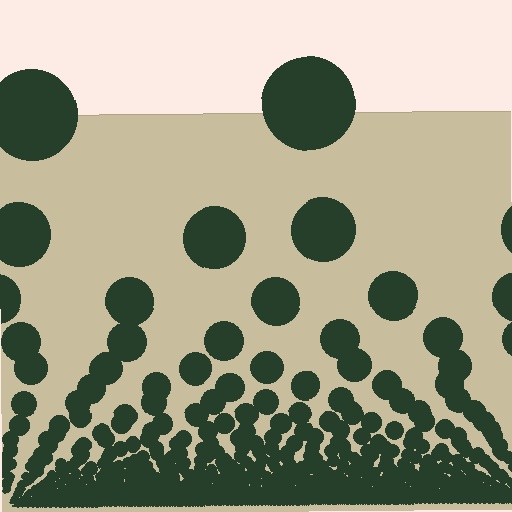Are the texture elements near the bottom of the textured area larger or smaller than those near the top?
Smaller. The gradient is inverted — elements near the bottom are smaller and denser.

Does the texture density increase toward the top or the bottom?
Density increases toward the bottom.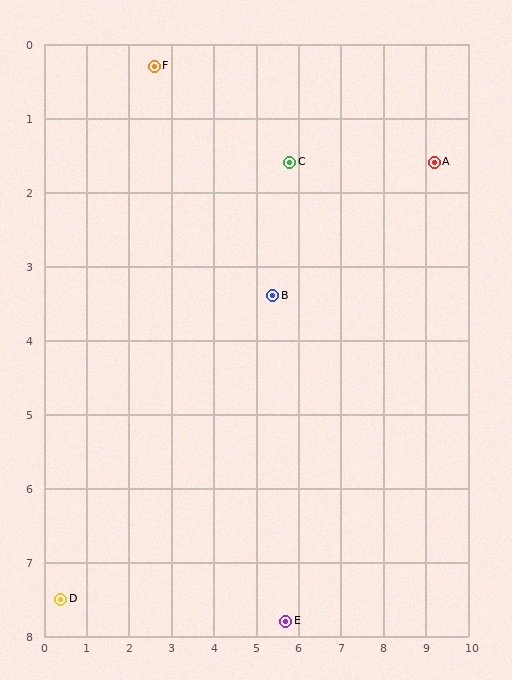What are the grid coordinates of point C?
Point C is at approximately (5.8, 1.6).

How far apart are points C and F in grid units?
Points C and F are about 3.5 grid units apart.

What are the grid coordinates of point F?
Point F is at approximately (2.6, 0.3).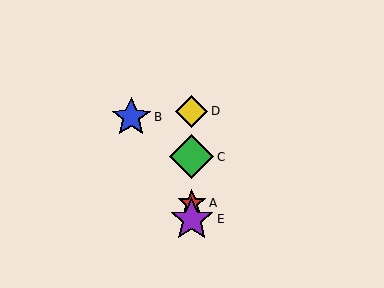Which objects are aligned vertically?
Objects A, C, D, E are aligned vertically.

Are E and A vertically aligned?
Yes, both are at x≈192.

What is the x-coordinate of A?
Object A is at x≈192.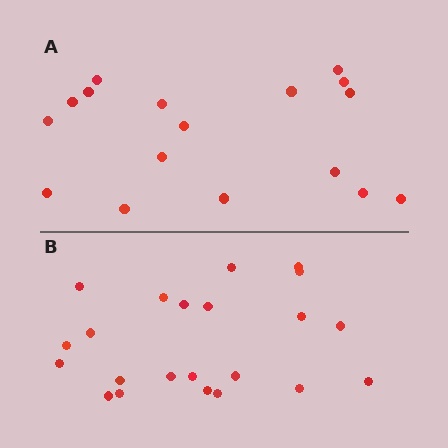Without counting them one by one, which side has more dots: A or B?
Region B (the bottom region) has more dots.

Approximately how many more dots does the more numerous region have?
Region B has about 5 more dots than region A.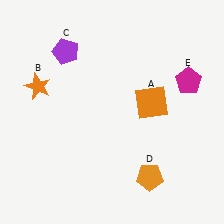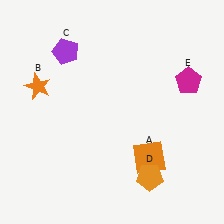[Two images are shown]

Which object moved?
The orange square (A) moved down.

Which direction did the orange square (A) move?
The orange square (A) moved down.